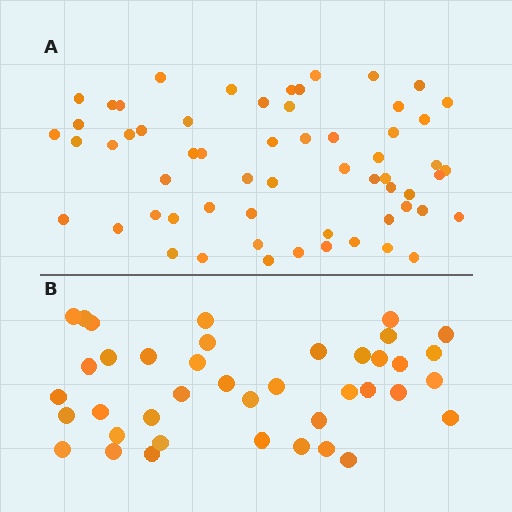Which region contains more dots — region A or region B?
Region A (the top region) has more dots.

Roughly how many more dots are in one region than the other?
Region A has approximately 20 more dots than region B.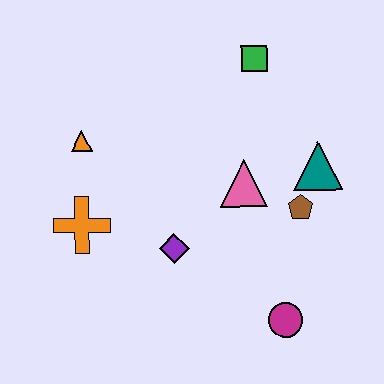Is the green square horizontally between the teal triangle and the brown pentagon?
No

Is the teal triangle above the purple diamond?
Yes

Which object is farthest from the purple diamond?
The green square is farthest from the purple diamond.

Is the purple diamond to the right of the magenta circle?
No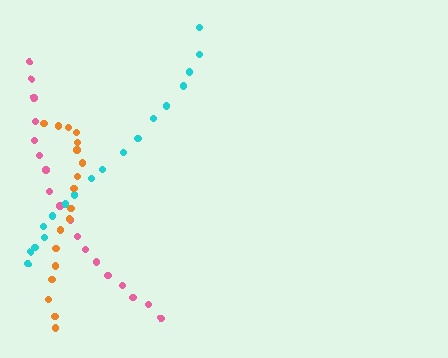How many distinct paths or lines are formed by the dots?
There are 3 distinct paths.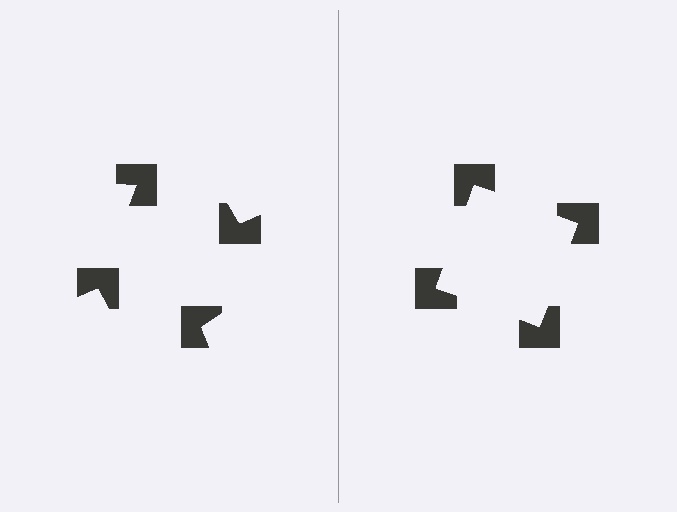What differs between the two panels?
The notched squares are positioned identically on both sides; only the wedge orientations differ. On the right they align to a square; on the left they are misaligned.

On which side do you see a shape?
An illusory square appears on the right side. On the left side the wedge cuts are rotated, so no coherent shape forms.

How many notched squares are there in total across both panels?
8 — 4 on each side.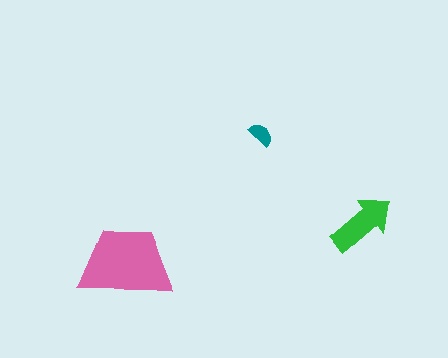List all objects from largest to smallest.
The pink trapezoid, the green arrow, the teal semicircle.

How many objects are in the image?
There are 3 objects in the image.